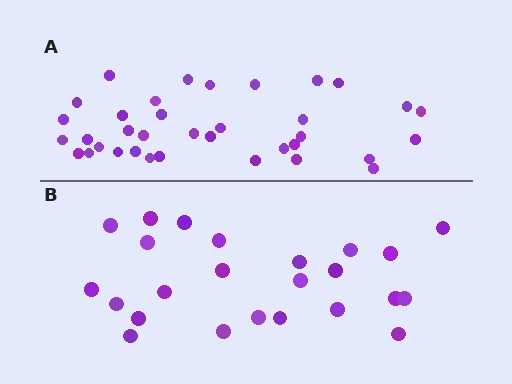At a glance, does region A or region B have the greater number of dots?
Region A (the top region) has more dots.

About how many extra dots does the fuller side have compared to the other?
Region A has roughly 12 or so more dots than region B.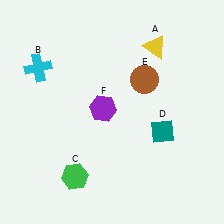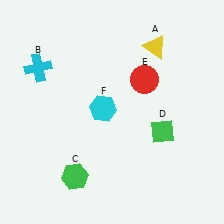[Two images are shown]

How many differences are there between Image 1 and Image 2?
There are 3 differences between the two images.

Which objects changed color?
D changed from teal to green. E changed from brown to red. F changed from purple to cyan.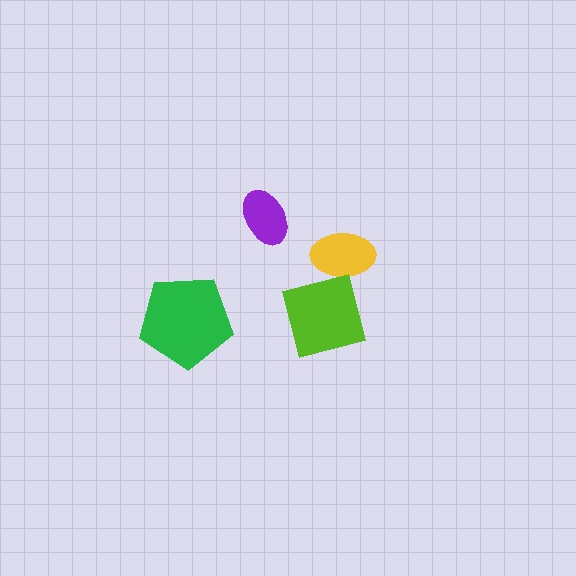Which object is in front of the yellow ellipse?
The lime square is in front of the yellow ellipse.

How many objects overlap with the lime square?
1 object overlaps with the lime square.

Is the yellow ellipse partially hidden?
Yes, it is partially covered by another shape.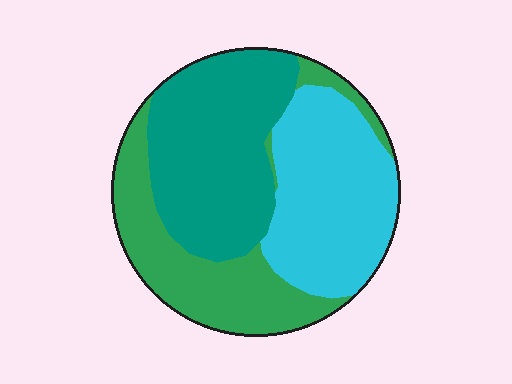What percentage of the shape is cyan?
Cyan covers roughly 35% of the shape.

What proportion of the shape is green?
Green takes up about one third (1/3) of the shape.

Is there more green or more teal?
Teal.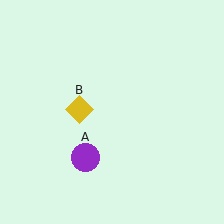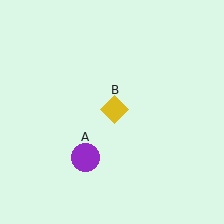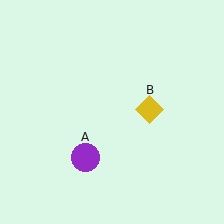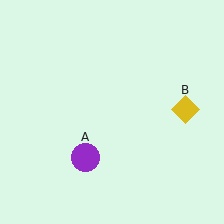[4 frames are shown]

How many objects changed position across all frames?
1 object changed position: yellow diamond (object B).